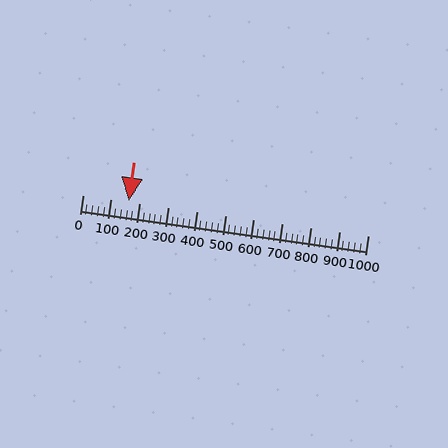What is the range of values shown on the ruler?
The ruler shows values from 0 to 1000.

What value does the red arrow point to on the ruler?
The red arrow points to approximately 160.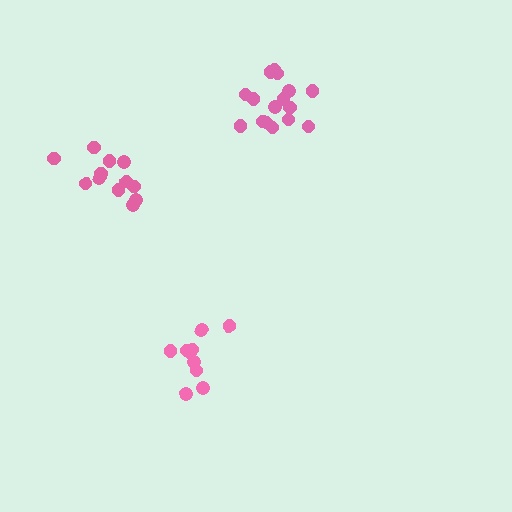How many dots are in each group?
Group 1: 10 dots, Group 2: 16 dots, Group 3: 12 dots (38 total).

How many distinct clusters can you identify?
There are 3 distinct clusters.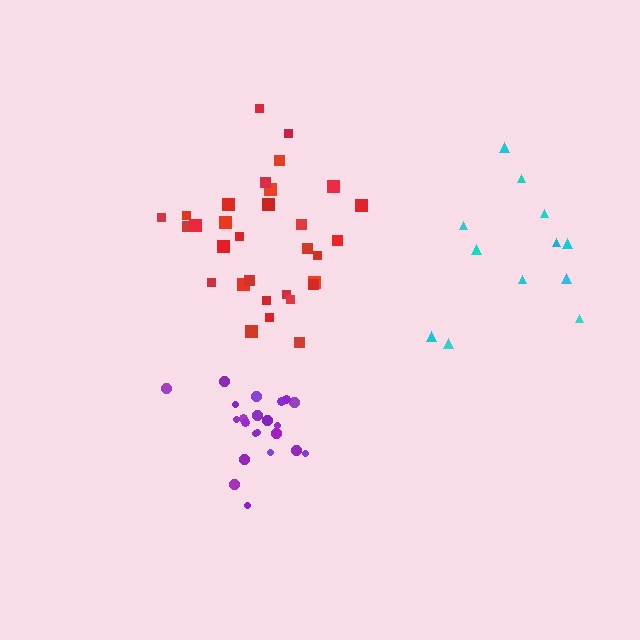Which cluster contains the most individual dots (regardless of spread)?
Red (31).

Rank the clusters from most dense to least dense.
purple, red, cyan.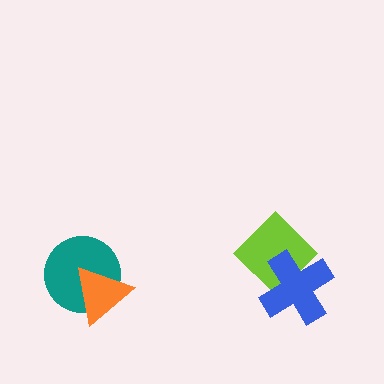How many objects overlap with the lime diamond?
1 object overlaps with the lime diamond.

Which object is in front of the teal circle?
The orange triangle is in front of the teal circle.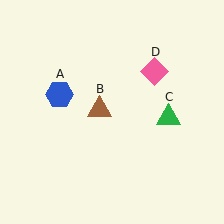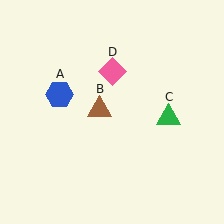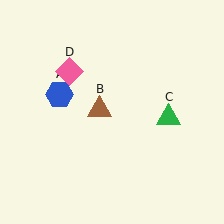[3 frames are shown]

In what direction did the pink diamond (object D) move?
The pink diamond (object D) moved left.